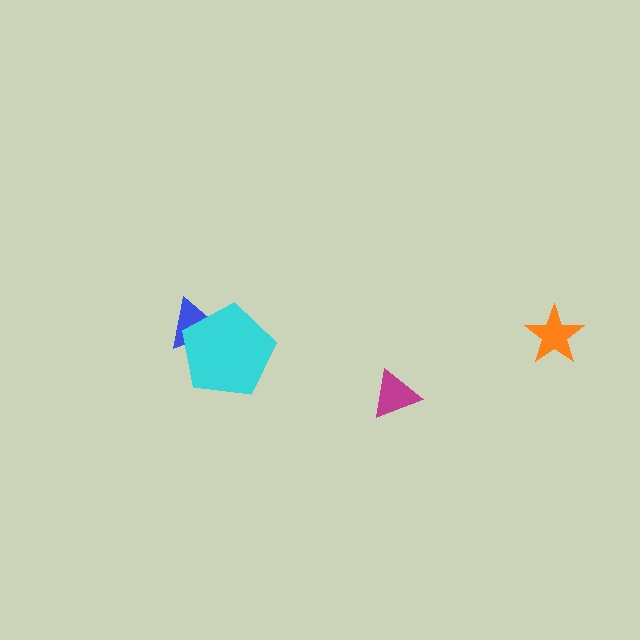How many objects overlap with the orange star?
0 objects overlap with the orange star.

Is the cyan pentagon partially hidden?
No, no other shape covers it.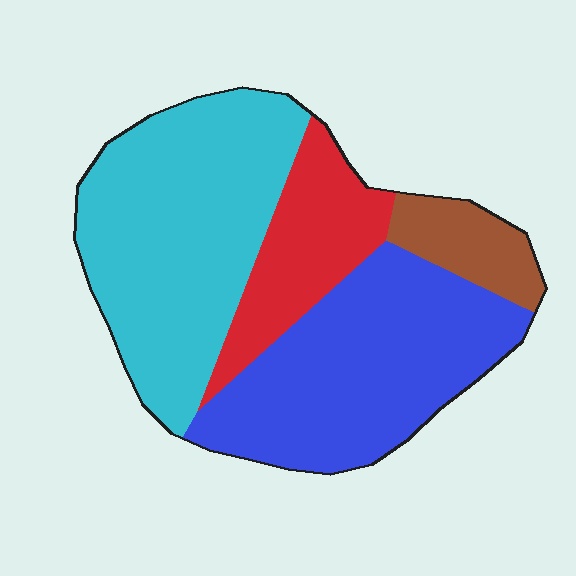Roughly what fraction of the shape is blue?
Blue covers around 35% of the shape.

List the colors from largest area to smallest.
From largest to smallest: cyan, blue, red, brown.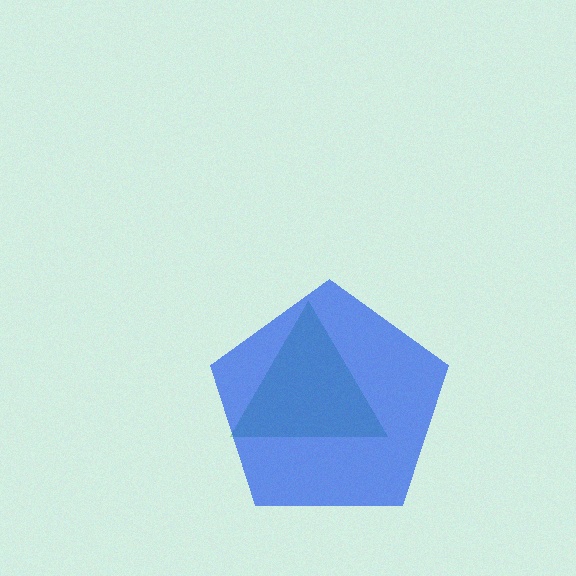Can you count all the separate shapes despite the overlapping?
Yes, there are 2 separate shapes.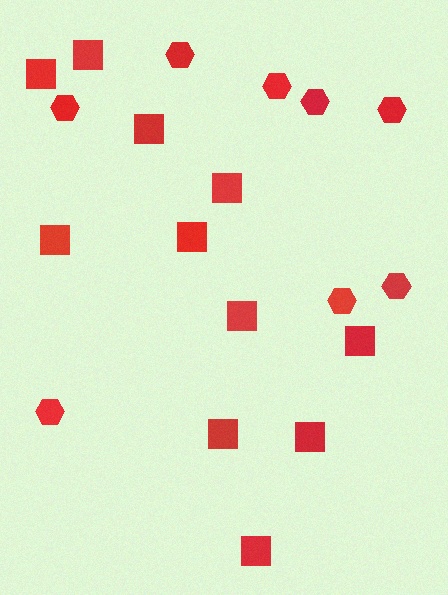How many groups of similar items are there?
There are 2 groups: one group of hexagons (8) and one group of squares (11).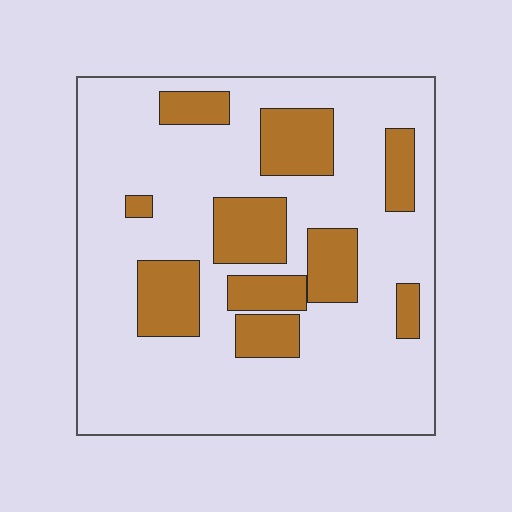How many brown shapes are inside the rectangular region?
10.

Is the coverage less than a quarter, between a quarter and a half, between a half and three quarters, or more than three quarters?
Less than a quarter.